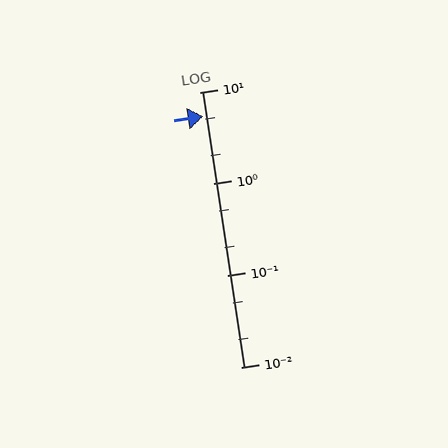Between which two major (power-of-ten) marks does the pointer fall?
The pointer is between 1 and 10.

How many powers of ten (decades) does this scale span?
The scale spans 3 decades, from 0.01 to 10.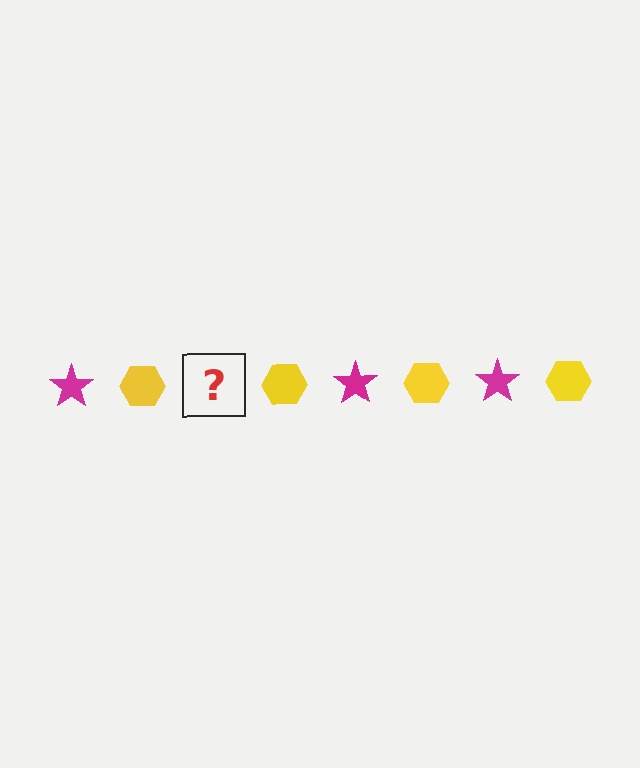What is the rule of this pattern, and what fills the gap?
The rule is that the pattern alternates between magenta star and yellow hexagon. The gap should be filled with a magenta star.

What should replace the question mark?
The question mark should be replaced with a magenta star.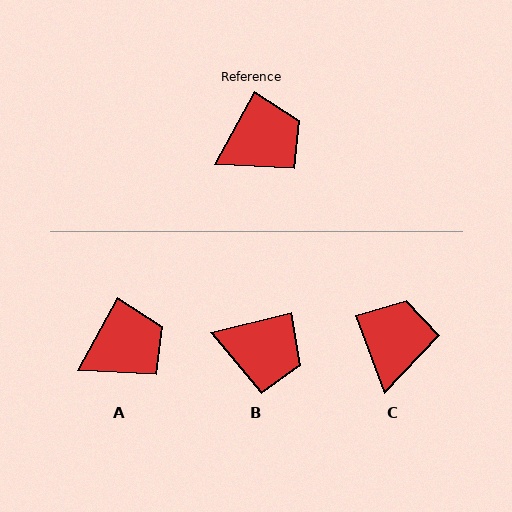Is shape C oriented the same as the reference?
No, it is off by about 49 degrees.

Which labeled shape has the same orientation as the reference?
A.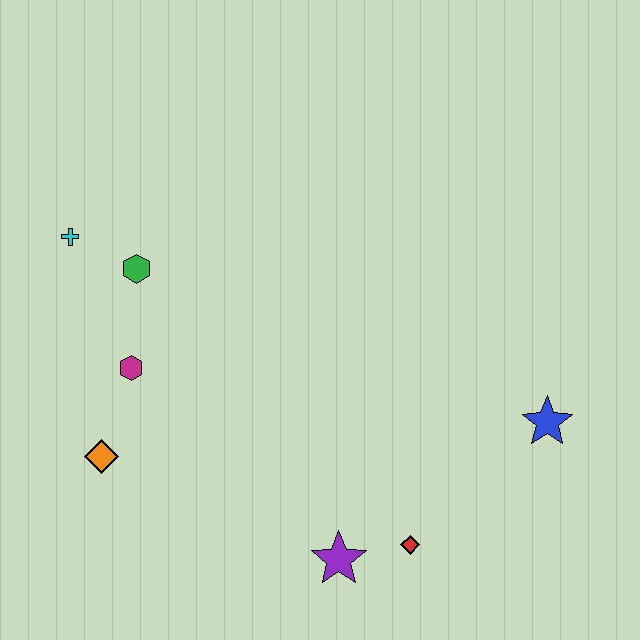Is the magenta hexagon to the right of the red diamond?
No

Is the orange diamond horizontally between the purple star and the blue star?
No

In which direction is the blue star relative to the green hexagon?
The blue star is to the right of the green hexagon.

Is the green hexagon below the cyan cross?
Yes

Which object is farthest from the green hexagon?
The blue star is farthest from the green hexagon.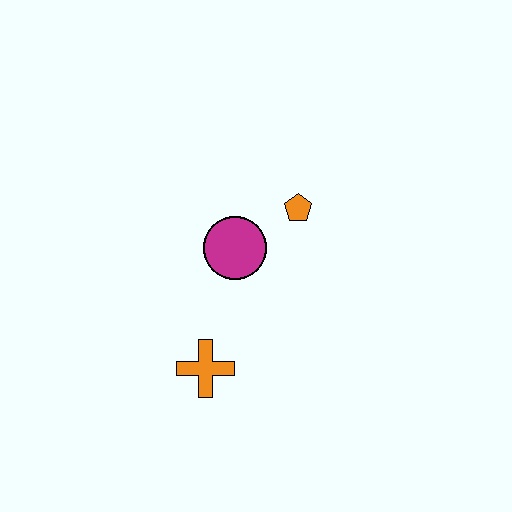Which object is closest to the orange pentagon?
The magenta circle is closest to the orange pentagon.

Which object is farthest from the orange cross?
The orange pentagon is farthest from the orange cross.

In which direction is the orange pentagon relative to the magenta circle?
The orange pentagon is to the right of the magenta circle.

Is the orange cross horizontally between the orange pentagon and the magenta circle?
No